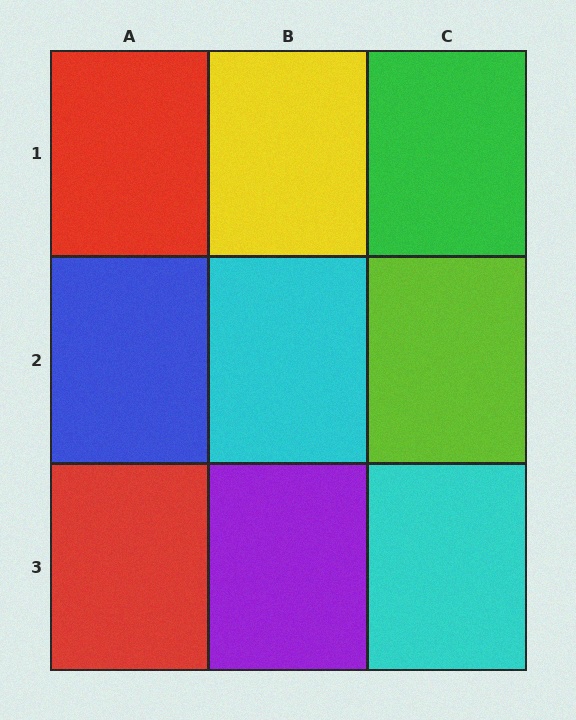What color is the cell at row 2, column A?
Blue.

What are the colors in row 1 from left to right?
Red, yellow, green.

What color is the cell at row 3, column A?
Red.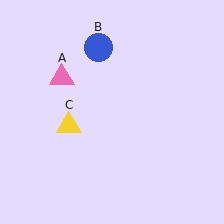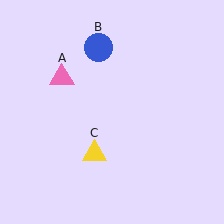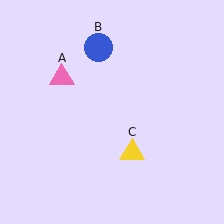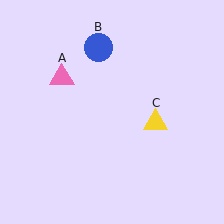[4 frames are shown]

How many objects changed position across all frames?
1 object changed position: yellow triangle (object C).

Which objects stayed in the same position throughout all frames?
Pink triangle (object A) and blue circle (object B) remained stationary.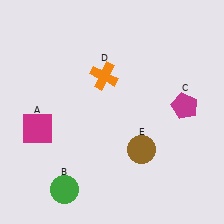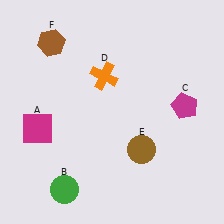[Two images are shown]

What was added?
A brown hexagon (F) was added in Image 2.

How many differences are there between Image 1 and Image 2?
There is 1 difference between the two images.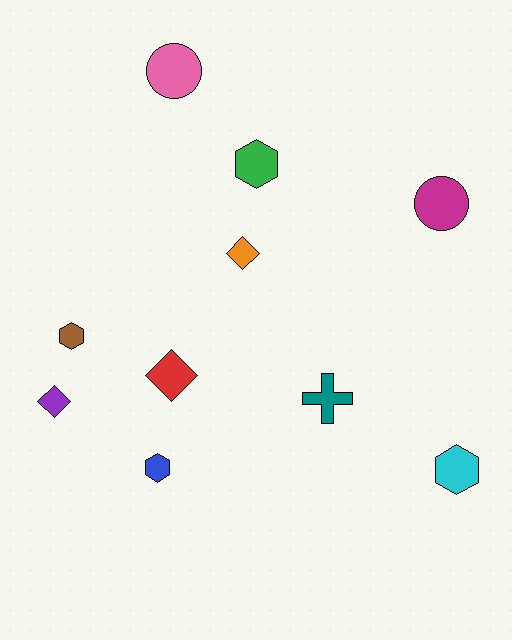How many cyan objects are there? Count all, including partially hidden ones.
There is 1 cyan object.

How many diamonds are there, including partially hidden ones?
There are 3 diamonds.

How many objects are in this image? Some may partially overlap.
There are 10 objects.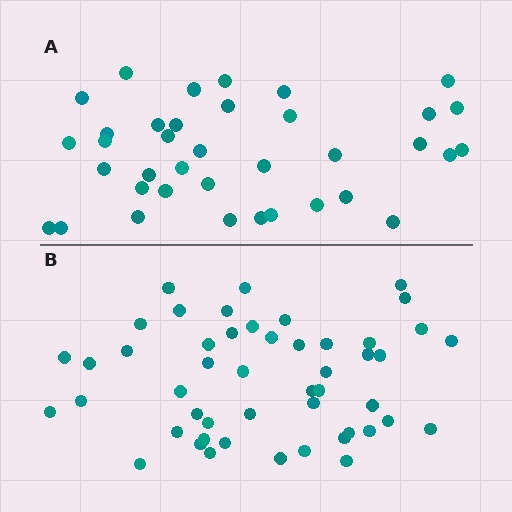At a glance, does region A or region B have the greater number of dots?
Region B (the bottom region) has more dots.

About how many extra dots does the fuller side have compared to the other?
Region B has roughly 12 or so more dots than region A.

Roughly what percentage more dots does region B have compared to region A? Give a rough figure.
About 30% more.